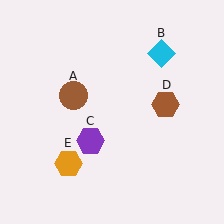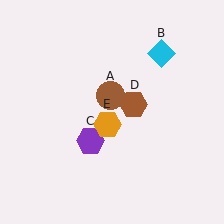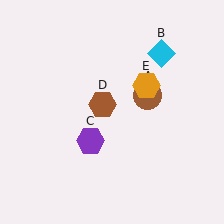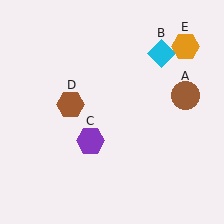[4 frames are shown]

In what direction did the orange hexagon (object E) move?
The orange hexagon (object E) moved up and to the right.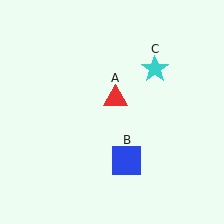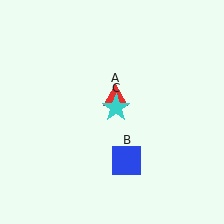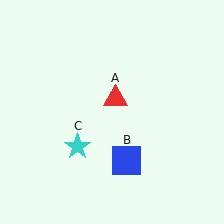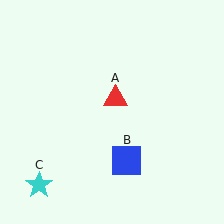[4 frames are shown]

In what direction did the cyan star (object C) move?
The cyan star (object C) moved down and to the left.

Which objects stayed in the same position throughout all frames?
Red triangle (object A) and blue square (object B) remained stationary.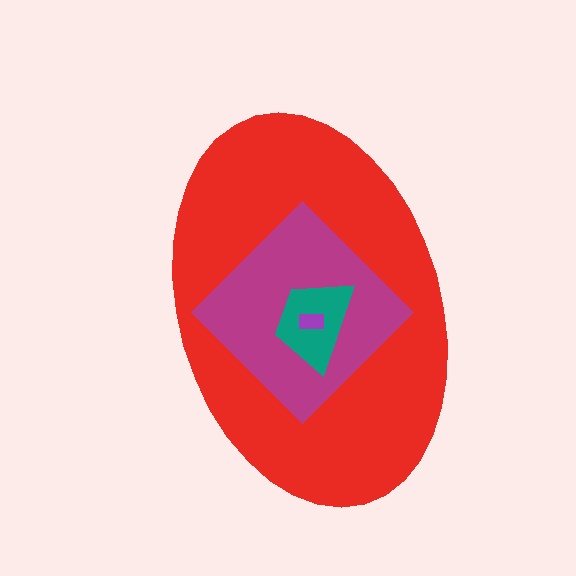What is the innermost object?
The purple rectangle.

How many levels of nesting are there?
4.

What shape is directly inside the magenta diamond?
The teal trapezoid.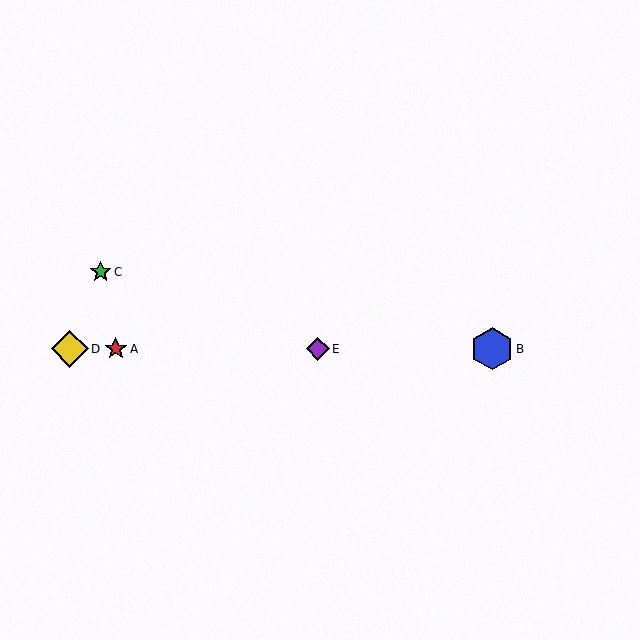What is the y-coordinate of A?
Object A is at y≈349.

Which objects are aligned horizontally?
Objects A, B, D, E are aligned horizontally.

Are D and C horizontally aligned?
No, D is at y≈349 and C is at y≈272.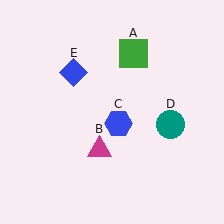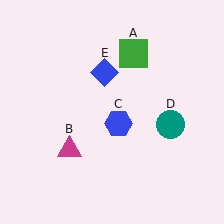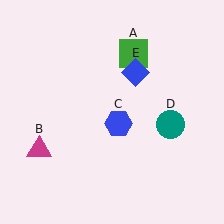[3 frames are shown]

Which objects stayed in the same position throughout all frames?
Green square (object A) and blue hexagon (object C) and teal circle (object D) remained stationary.